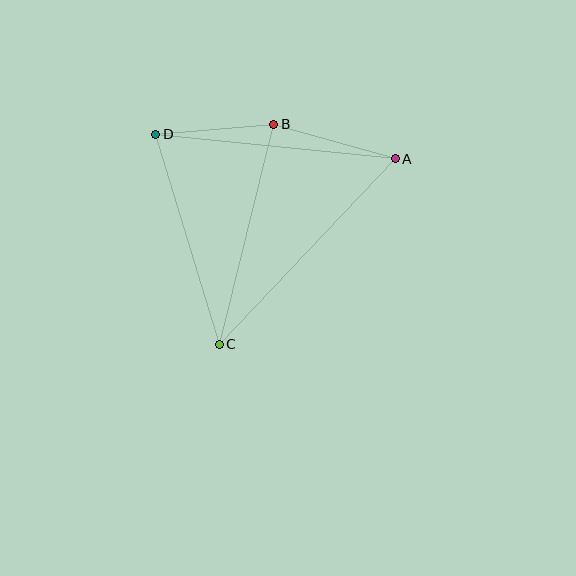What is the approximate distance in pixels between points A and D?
The distance between A and D is approximately 241 pixels.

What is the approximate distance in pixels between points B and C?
The distance between B and C is approximately 227 pixels.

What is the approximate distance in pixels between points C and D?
The distance between C and D is approximately 219 pixels.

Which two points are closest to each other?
Points B and D are closest to each other.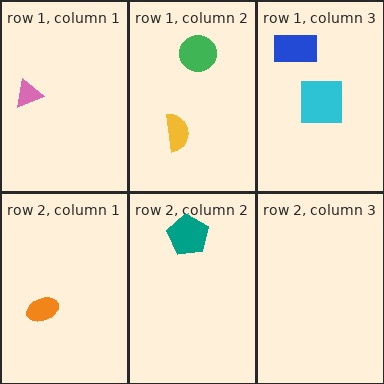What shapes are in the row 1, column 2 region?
The green circle, the yellow semicircle.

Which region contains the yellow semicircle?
The row 1, column 2 region.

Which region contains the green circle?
The row 1, column 2 region.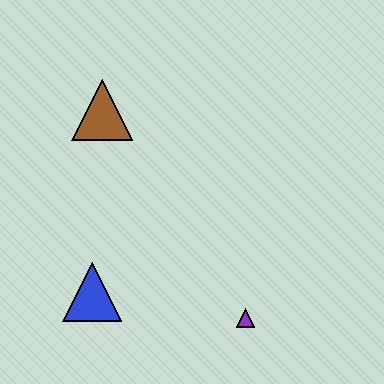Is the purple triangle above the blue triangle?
No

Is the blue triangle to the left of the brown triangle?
Yes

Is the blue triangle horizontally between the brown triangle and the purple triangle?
No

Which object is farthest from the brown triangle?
The purple triangle is farthest from the brown triangle.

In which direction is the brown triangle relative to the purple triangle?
The brown triangle is above the purple triangle.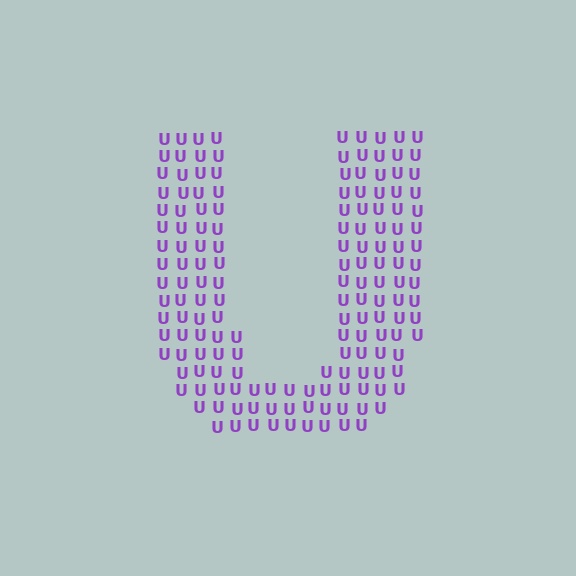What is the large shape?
The large shape is the letter U.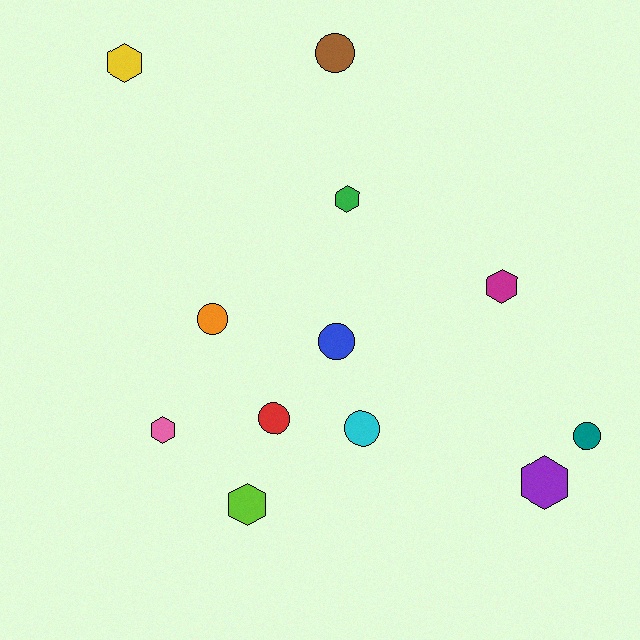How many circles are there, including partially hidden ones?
There are 6 circles.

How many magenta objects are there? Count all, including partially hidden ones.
There is 1 magenta object.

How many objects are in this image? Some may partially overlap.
There are 12 objects.